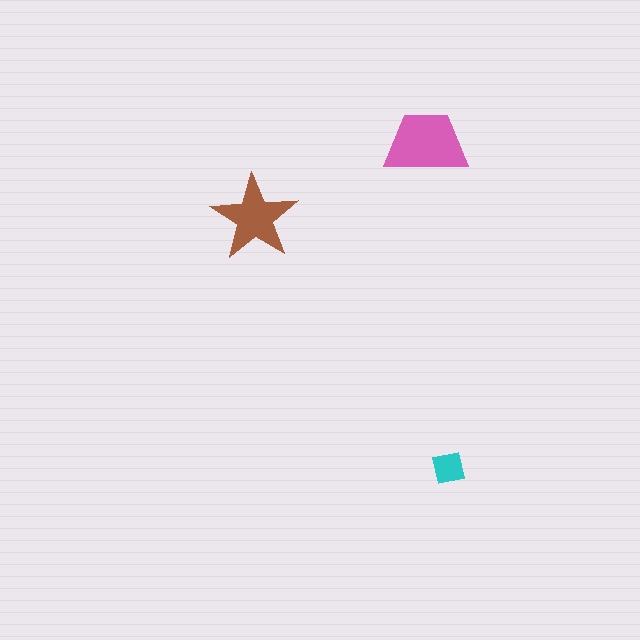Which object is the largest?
The pink trapezoid.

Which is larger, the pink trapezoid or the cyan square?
The pink trapezoid.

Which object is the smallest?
The cyan square.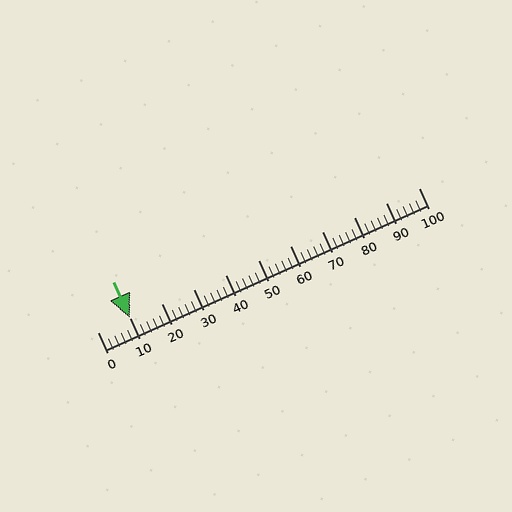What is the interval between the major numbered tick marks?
The major tick marks are spaced 10 units apart.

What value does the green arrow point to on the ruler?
The green arrow points to approximately 10.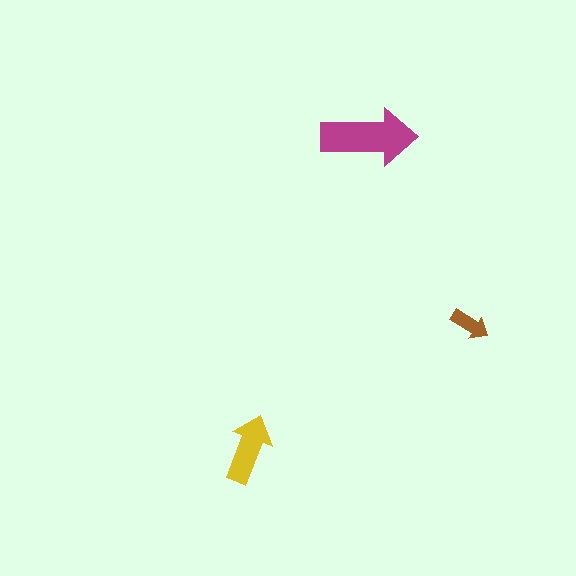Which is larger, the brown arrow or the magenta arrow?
The magenta one.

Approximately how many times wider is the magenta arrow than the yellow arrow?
About 1.5 times wider.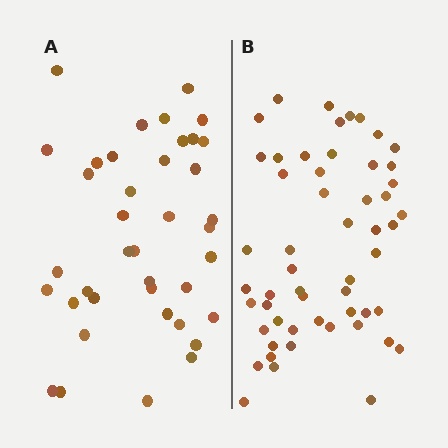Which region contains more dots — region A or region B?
Region B (the right region) has more dots.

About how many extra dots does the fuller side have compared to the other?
Region B has approximately 15 more dots than region A.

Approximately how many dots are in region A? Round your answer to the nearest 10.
About 40 dots. (The exact count is 39, which rounds to 40.)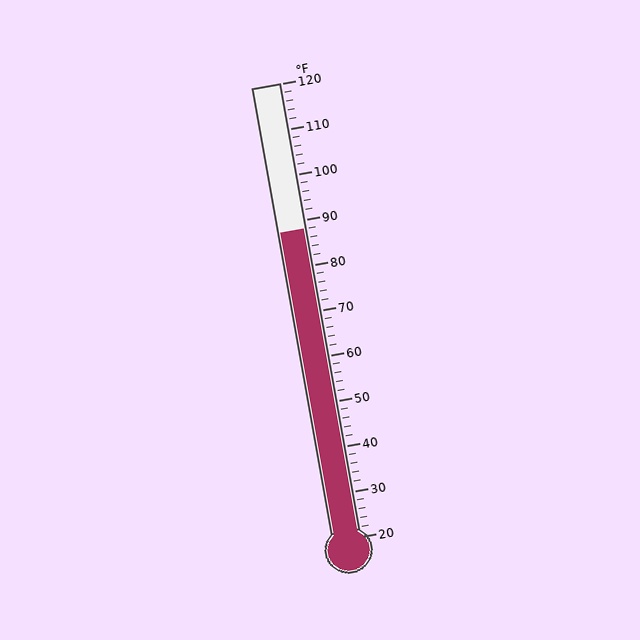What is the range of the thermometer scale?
The thermometer scale ranges from 20°F to 120°F.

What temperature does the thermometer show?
The thermometer shows approximately 88°F.